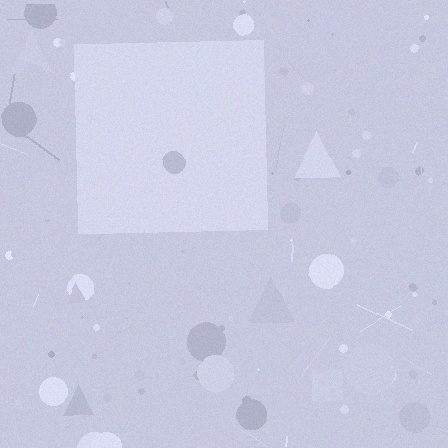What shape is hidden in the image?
A square is hidden in the image.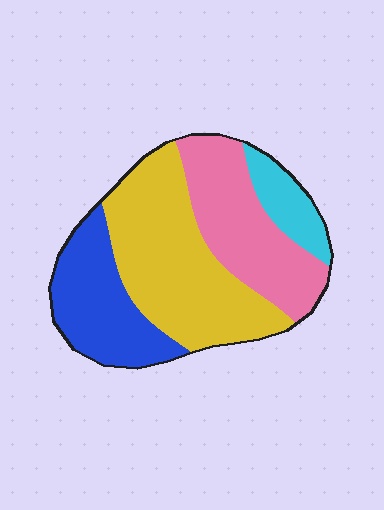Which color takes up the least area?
Cyan, at roughly 10%.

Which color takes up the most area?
Yellow, at roughly 40%.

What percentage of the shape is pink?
Pink covers 28% of the shape.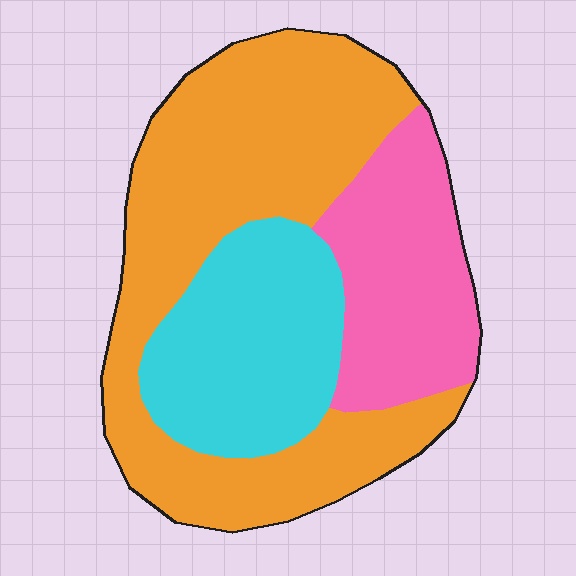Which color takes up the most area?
Orange, at roughly 50%.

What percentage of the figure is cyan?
Cyan takes up about one quarter (1/4) of the figure.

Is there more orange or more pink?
Orange.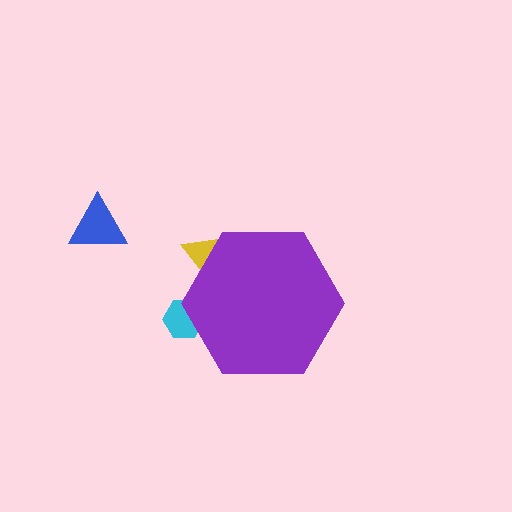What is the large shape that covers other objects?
A purple hexagon.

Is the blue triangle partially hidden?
No, the blue triangle is fully visible.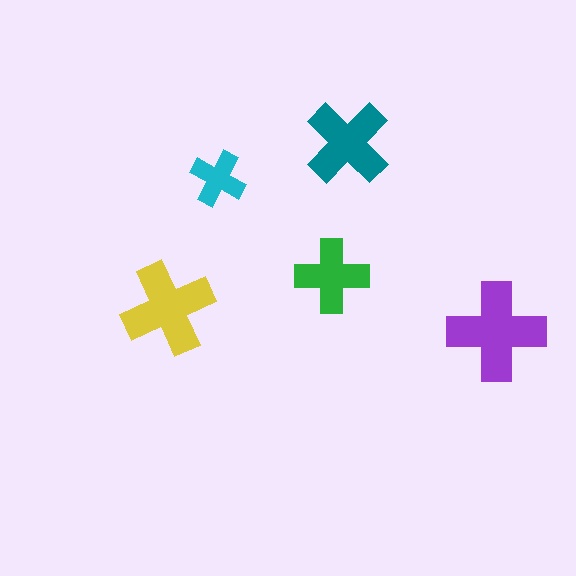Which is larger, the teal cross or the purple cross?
The purple one.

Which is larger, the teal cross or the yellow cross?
The yellow one.